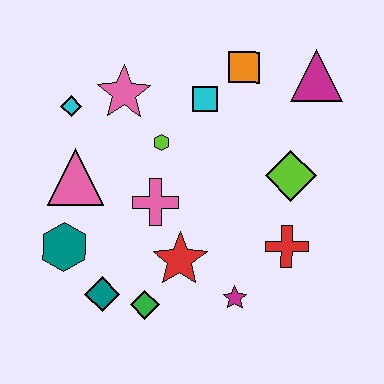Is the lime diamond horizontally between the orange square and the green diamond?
No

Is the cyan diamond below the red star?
No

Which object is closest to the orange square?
The cyan square is closest to the orange square.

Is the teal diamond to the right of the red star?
No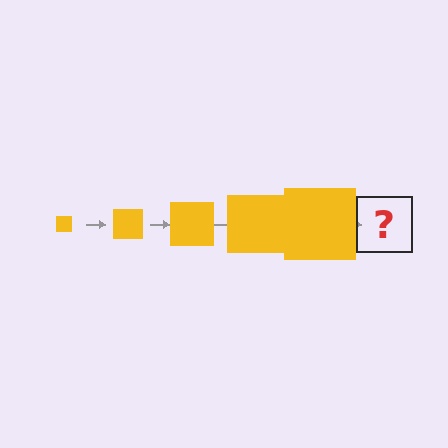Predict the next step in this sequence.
The next step is a yellow square, larger than the previous one.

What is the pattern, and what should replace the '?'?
The pattern is that the square gets progressively larger each step. The '?' should be a yellow square, larger than the previous one.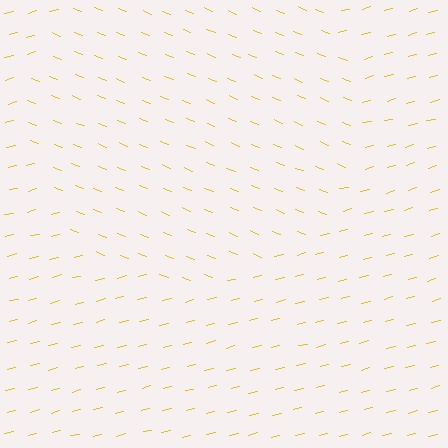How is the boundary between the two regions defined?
The boundary is defined purely by a change in line orientation (approximately 35 degrees difference). All lines are the same color and thickness.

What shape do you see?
I see a circle.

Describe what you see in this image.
The image is filled with small yellow line segments. A circle region in the image has lines oriented differently from the surrounding lines, creating a visible texture boundary.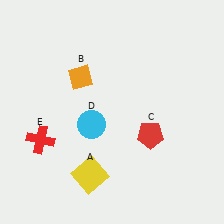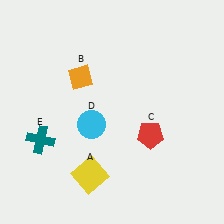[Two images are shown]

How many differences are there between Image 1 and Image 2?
There is 1 difference between the two images.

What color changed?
The cross (E) changed from red in Image 1 to teal in Image 2.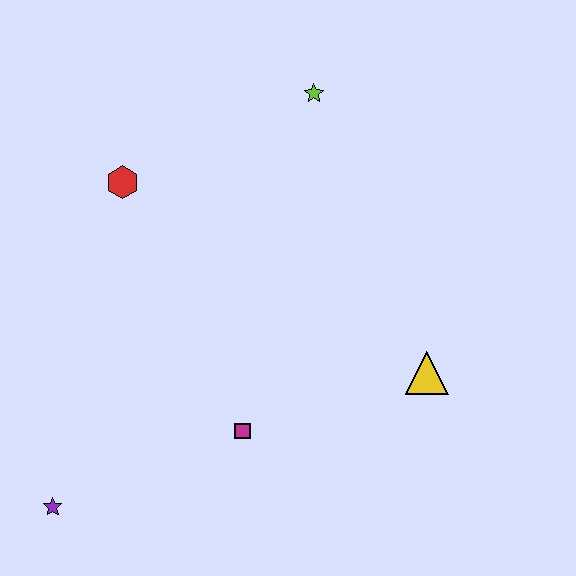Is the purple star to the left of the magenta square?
Yes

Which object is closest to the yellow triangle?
The magenta square is closest to the yellow triangle.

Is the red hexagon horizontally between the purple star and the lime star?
Yes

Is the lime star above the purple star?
Yes